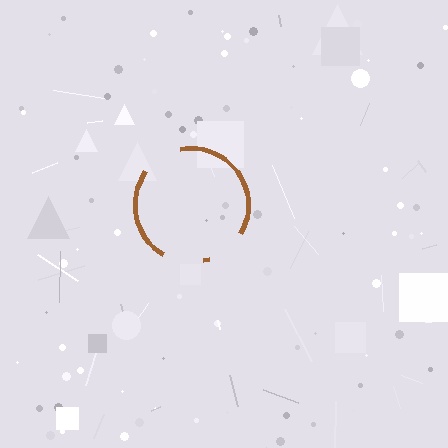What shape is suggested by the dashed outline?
The dashed outline suggests a circle.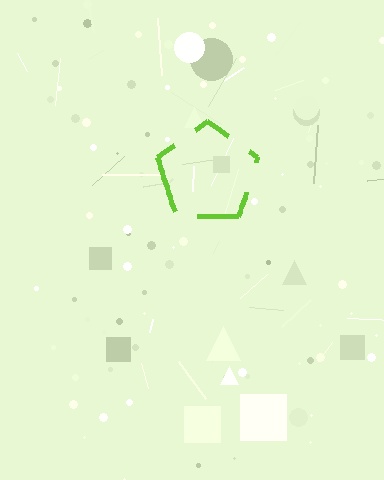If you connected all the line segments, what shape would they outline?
They would outline a pentagon.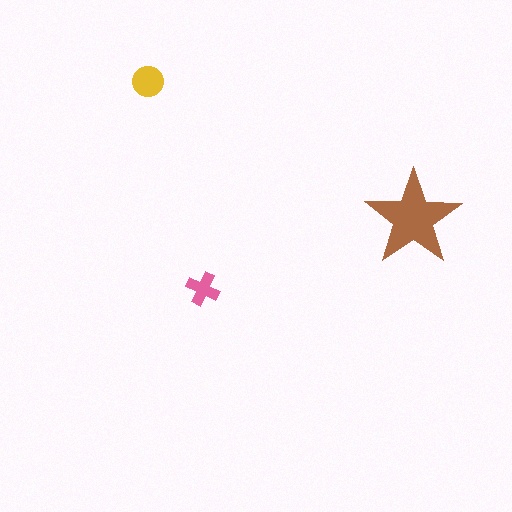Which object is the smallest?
The pink cross.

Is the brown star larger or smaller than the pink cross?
Larger.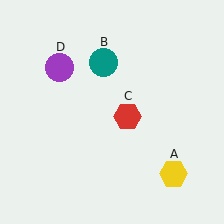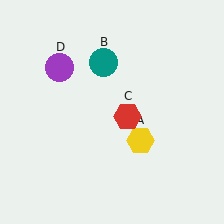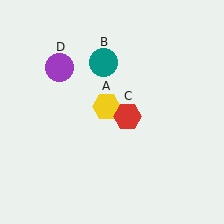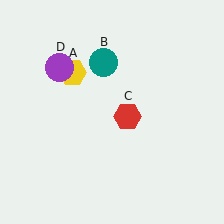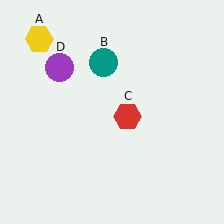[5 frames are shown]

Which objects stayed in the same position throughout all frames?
Teal circle (object B) and red hexagon (object C) and purple circle (object D) remained stationary.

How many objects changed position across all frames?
1 object changed position: yellow hexagon (object A).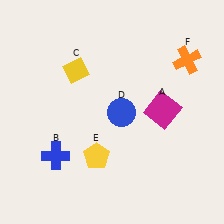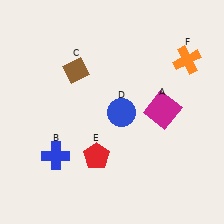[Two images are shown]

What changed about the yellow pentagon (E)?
In Image 1, E is yellow. In Image 2, it changed to red.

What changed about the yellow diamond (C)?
In Image 1, C is yellow. In Image 2, it changed to brown.